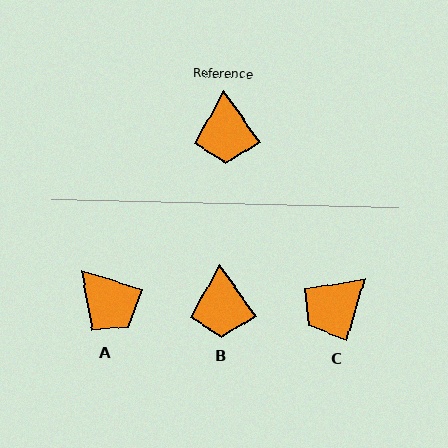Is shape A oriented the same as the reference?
No, it is off by about 37 degrees.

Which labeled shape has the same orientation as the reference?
B.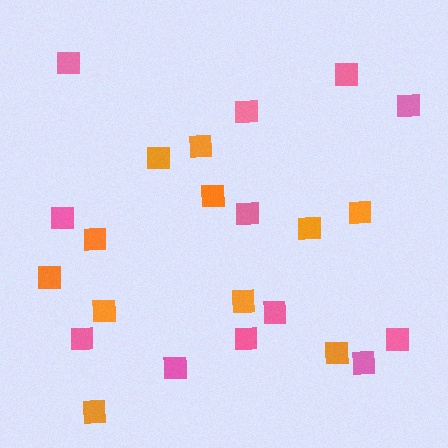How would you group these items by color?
There are 2 groups: one group of pink squares (12) and one group of orange squares (11).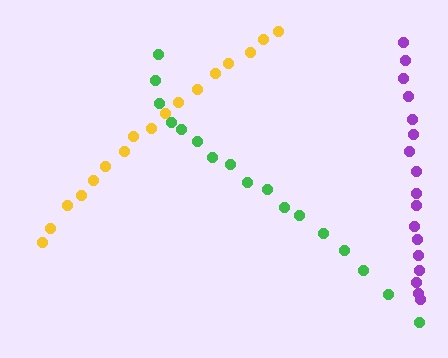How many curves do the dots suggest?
There are 3 distinct paths.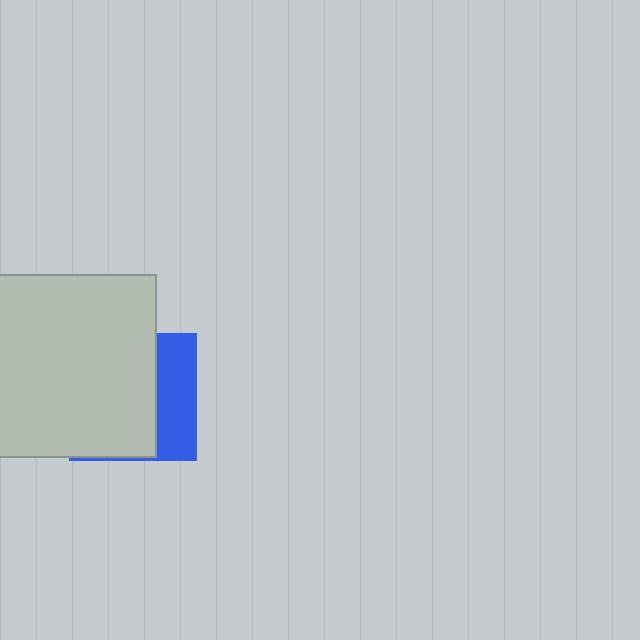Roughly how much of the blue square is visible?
A small part of it is visible (roughly 33%).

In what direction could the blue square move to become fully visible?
The blue square could move right. That would shift it out from behind the light gray rectangle entirely.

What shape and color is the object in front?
The object in front is a light gray rectangle.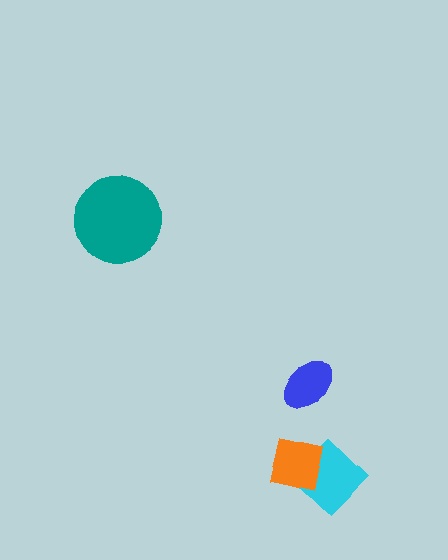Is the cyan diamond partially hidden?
Yes, it is partially covered by another shape.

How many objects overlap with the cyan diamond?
1 object overlaps with the cyan diamond.